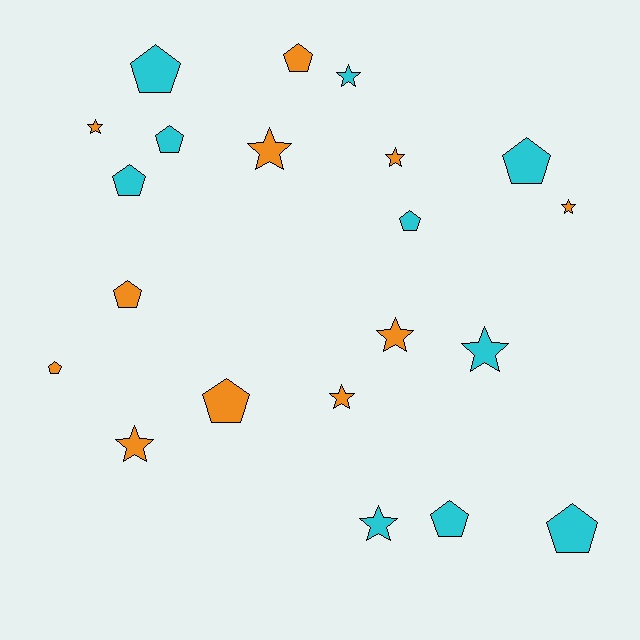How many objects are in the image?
There are 21 objects.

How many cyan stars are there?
There are 3 cyan stars.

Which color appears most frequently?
Orange, with 11 objects.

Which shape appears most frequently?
Pentagon, with 11 objects.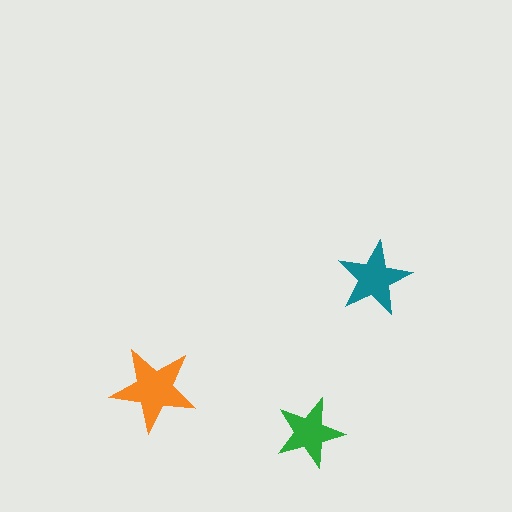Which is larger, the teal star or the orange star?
The orange one.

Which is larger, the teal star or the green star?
The teal one.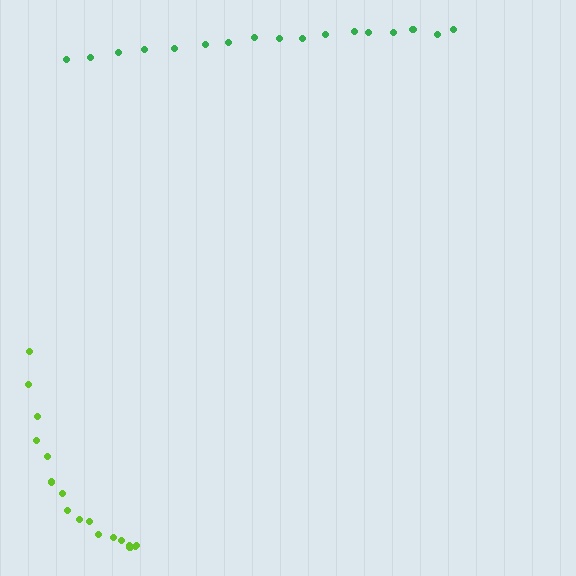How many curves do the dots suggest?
There are 2 distinct paths.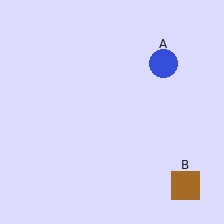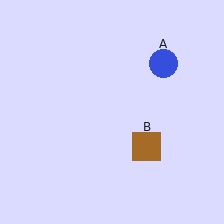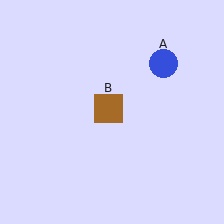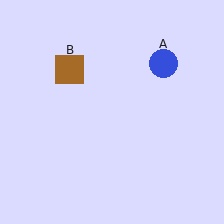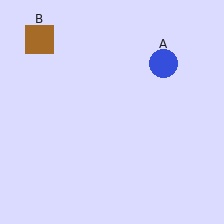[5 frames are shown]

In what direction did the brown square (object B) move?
The brown square (object B) moved up and to the left.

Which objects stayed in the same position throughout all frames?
Blue circle (object A) remained stationary.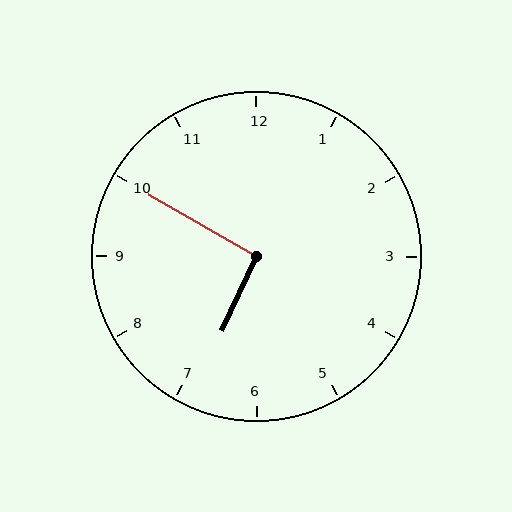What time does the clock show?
6:50.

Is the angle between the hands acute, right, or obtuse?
It is right.